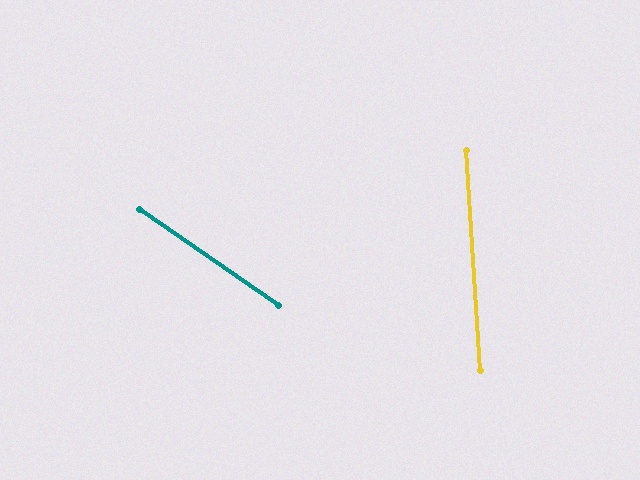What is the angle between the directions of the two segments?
Approximately 52 degrees.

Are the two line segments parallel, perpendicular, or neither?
Neither parallel nor perpendicular — they differ by about 52°.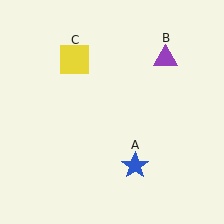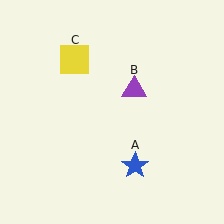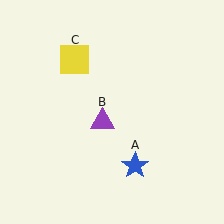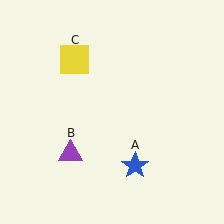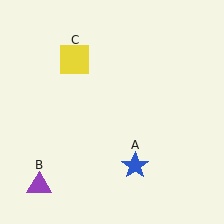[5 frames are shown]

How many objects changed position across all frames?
1 object changed position: purple triangle (object B).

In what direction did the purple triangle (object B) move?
The purple triangle (object B) moved down and to the left.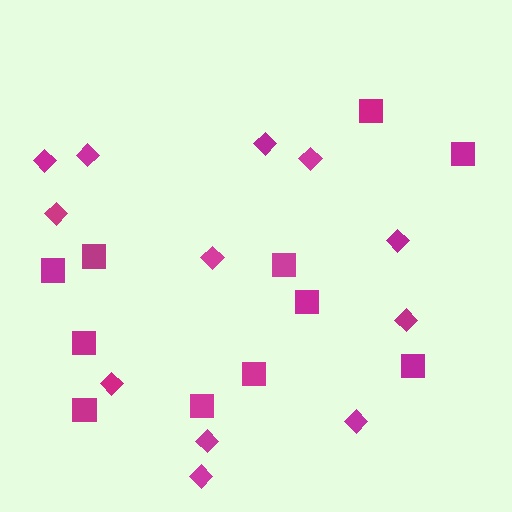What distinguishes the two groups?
There are 2 groups: one group of squares (11) and one group of diamonds (12).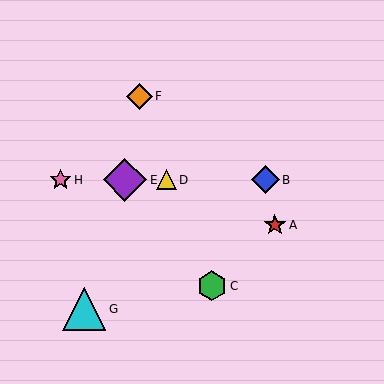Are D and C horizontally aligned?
No, D is at y≈180 and C is at y≈286.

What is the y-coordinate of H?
Object H is at y≈180.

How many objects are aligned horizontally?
4 objects (B, D, E, H) are aligned horizontally.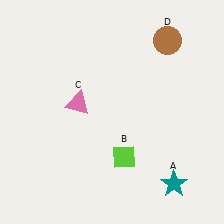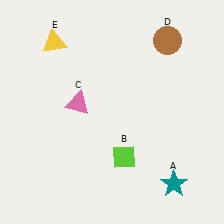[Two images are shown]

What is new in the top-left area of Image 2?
A yellow triangle (E) was added in the top-left area of Image 2.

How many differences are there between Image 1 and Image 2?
There is 1 difference between the two images.